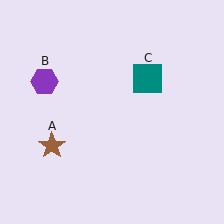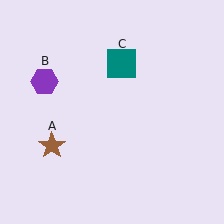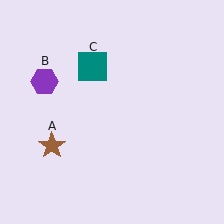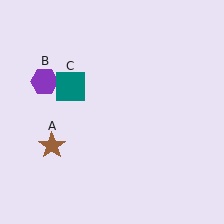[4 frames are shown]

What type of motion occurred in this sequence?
The teal square (object C) rotated counterclockwise around the center of the scene.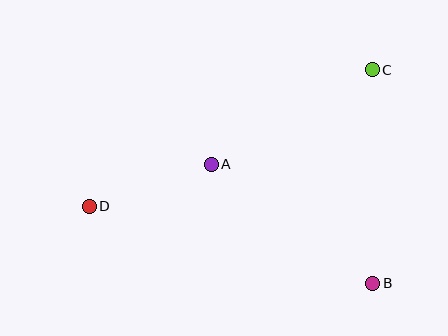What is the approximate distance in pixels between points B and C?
The distance between B and C is approximately 214 pixels.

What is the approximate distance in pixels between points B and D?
The distance between B and D is approximately 294 pixels.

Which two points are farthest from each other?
Points C and D are farthest from each other.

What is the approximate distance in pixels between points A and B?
The distance between A and B is approximately 201 pixels.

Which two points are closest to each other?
Points A and D are closest to each other.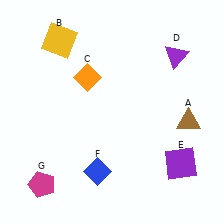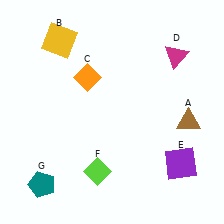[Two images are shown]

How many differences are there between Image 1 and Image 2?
There are 3 differences between the two images.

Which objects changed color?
D changed from purple to magenta. F changed from blue to lime. G changed from magenta to teal.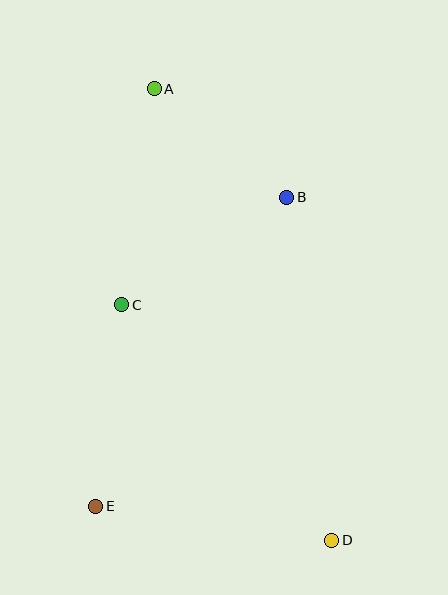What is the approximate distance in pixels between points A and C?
The distance between A and C is approximately 219 pixels.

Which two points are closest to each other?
Points A and B are closest to each other.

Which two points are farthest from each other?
Points A and D are farthest from each other.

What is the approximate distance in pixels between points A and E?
The distance between A and E is approximately 421 pixels.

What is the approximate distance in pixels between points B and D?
The distance between B and D is approximately 346 pixels.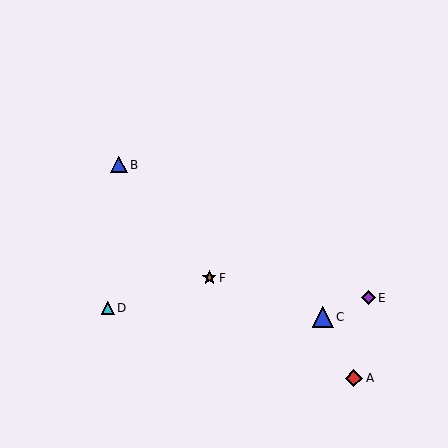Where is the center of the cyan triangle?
The center of the cyan triangle is at (108, 308).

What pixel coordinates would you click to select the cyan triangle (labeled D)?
Click at (108, 308) to select the cyan triangle D.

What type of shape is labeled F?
Shape F is a brown star.